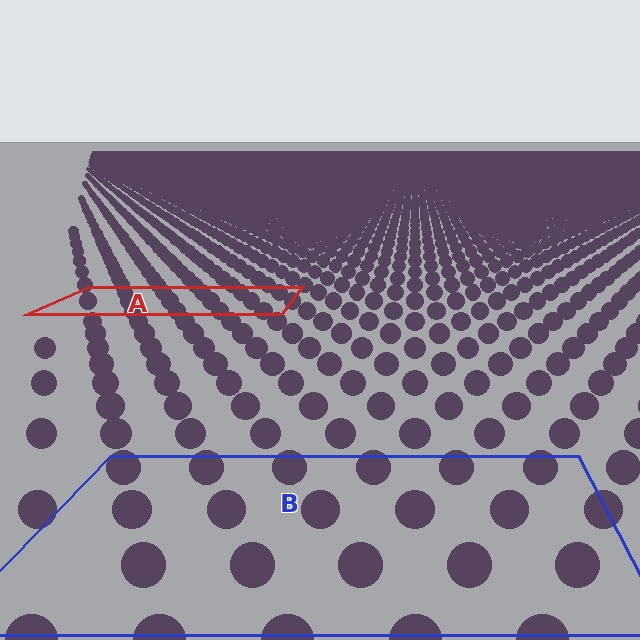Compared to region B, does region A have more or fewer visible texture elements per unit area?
Region A has more texture elements per unit area — they are packed more densely because it is farther away.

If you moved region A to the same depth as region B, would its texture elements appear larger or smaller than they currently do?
They would appear larger. At a closer depth, the same texture elements are projected at a bigger on-screen size.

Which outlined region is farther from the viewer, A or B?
Region A is farther from the viewer — the texture elements inside it appear smaller and more densely packed.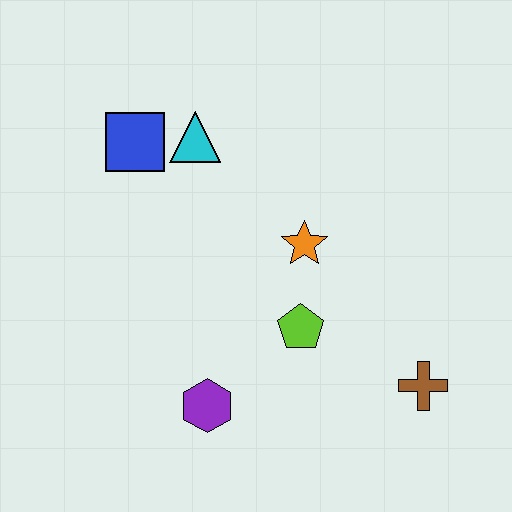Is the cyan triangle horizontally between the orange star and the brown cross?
No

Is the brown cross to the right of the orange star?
Yes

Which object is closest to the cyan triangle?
The blue square is closest to the cyan triangle.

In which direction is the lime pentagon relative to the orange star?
The lime pentagon is below the orange star.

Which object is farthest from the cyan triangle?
The brown cross is farthest from the cyan triangle.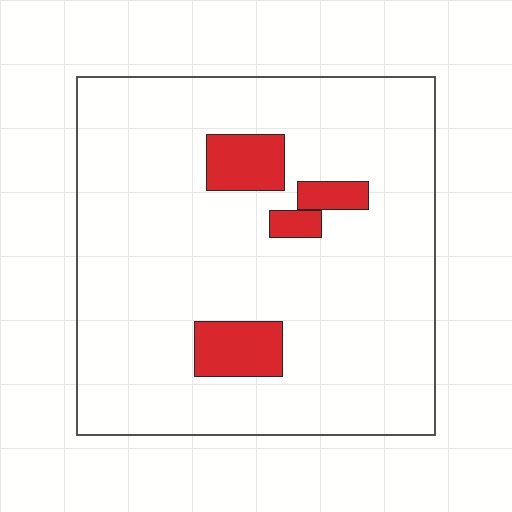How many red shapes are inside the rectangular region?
4.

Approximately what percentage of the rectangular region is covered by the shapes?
Approximately 10%.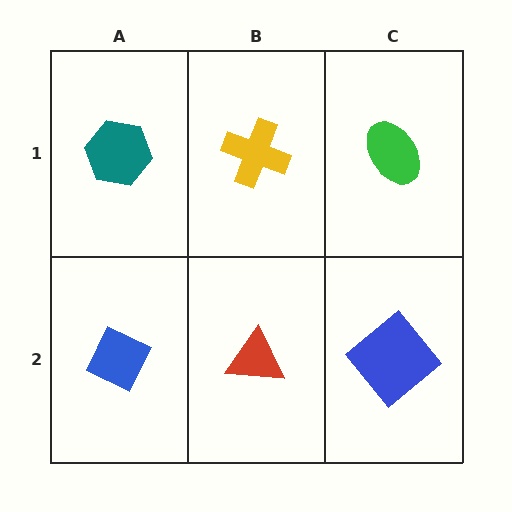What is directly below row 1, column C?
A blue diamond.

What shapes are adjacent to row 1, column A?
A blue diamond (row 2, column A), a yellow cross (row 1, column B).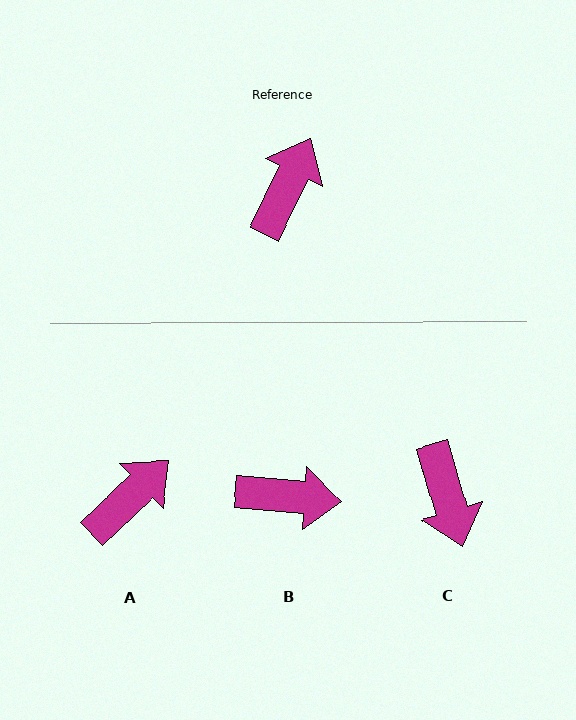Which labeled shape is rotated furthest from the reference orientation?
C, about 138 degrees away.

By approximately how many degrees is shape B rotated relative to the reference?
Approximately 69 degrees clockwise.